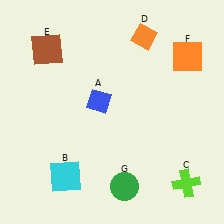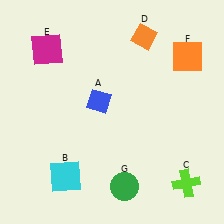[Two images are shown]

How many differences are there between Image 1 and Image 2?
There is 1 difference between the two images.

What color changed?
The square (E) changed from brown in Image 1 to magenta in Image 2.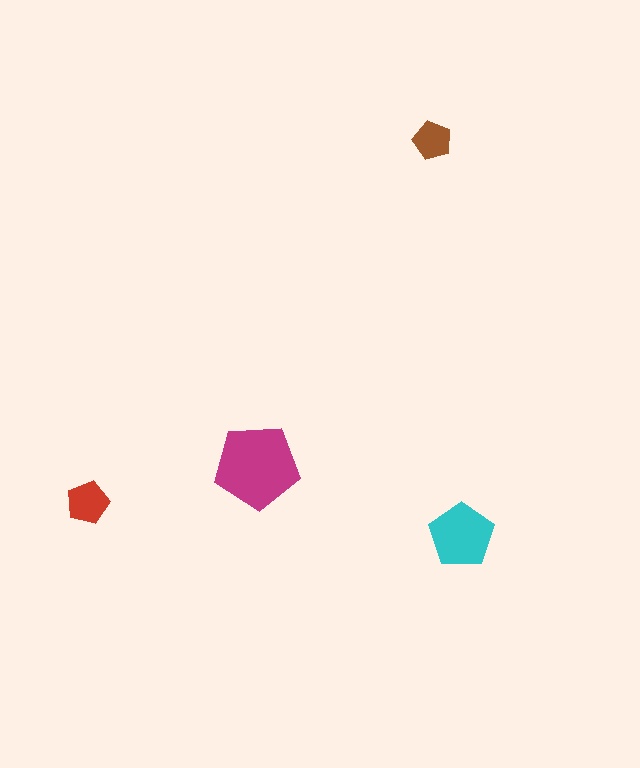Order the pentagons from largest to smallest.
the magenta one, the cyan one, the red one, the brown one.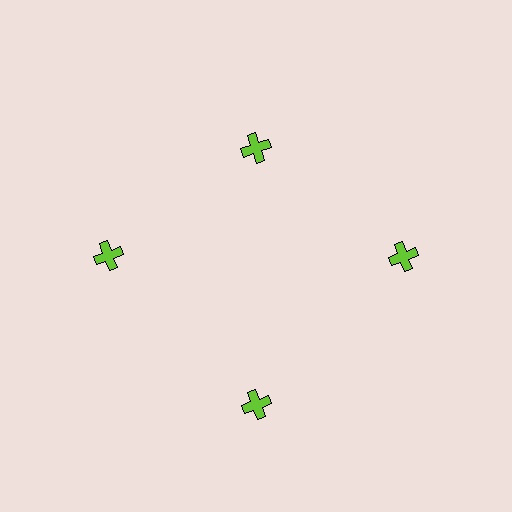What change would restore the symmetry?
The symmetry would be restored by moving it outward, back onto the ring so that all 4 crosses sit at equal angles and equal distance from the center.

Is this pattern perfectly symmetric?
No. The 4 lime crosses are arranged in a ring, but one element near the 12 o'clock position is pulled inward toward the center, breaking the 4-fold rotational symmetry.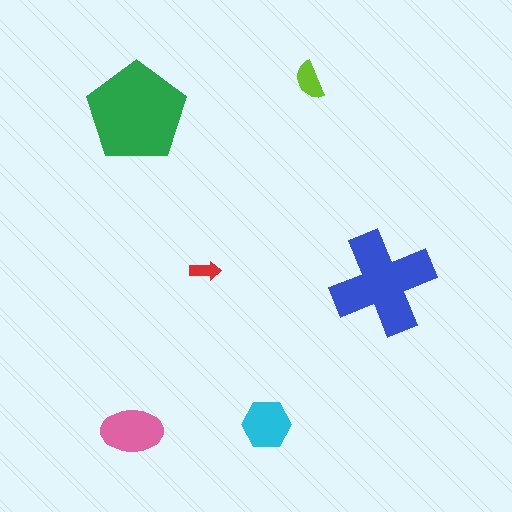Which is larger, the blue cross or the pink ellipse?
The blue cross.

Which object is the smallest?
The red arrow.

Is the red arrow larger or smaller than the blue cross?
Smaller.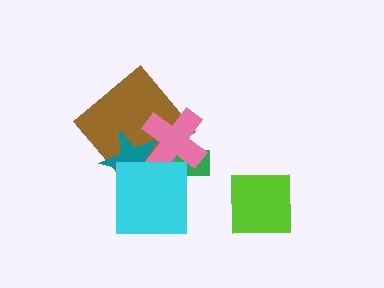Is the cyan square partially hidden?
No, no other shape covers it.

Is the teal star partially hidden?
Yes, it is partially covered by another shape.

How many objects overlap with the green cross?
4 objects overlap with the green cross.